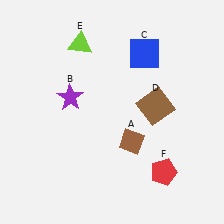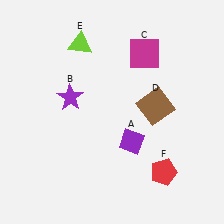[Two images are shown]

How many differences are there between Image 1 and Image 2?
There are 2 differences between the two images.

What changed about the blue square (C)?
In Image 1, C is blue. In Image 2, it changed to magenta.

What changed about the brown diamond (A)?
In Image 1, A is brown. In Image 2, it changed to purple.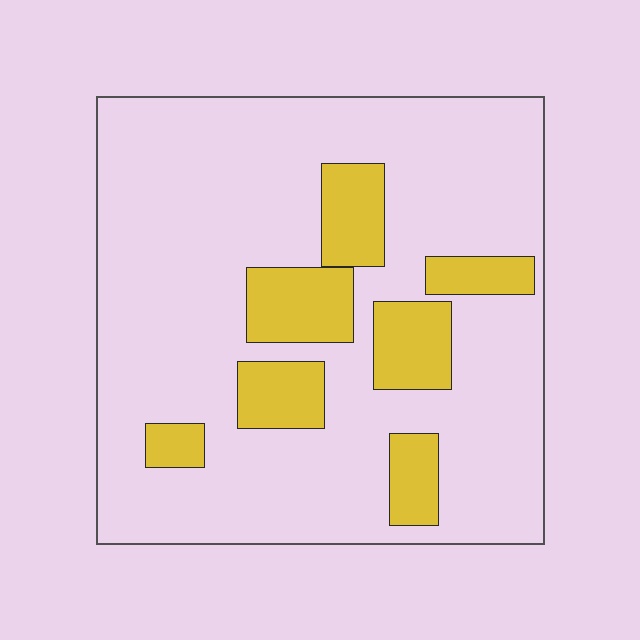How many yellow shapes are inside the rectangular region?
7.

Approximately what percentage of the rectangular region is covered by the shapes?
Approximately 20%.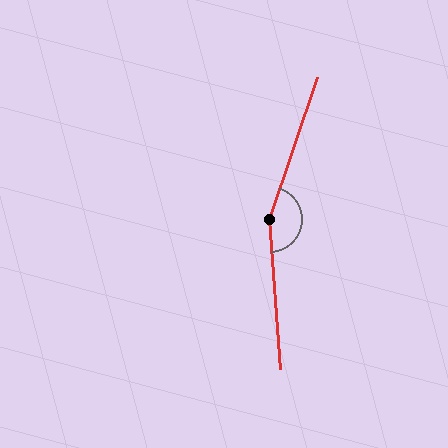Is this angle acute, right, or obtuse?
It is obtuse.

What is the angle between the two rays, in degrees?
Approximately 157 degrees.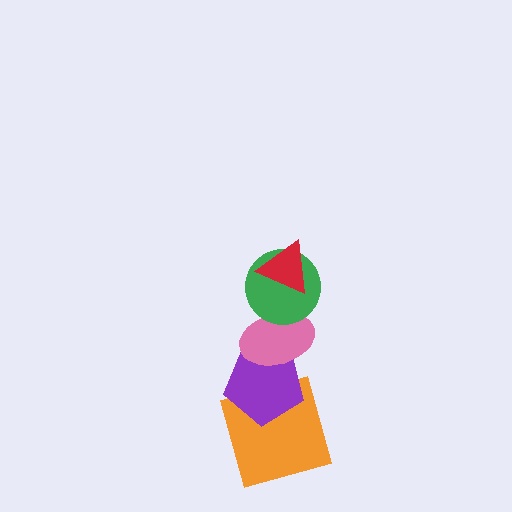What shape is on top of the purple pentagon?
The pink ellipse is on top of the purple pentagon.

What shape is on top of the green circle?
The red triangle is on top of the green circle.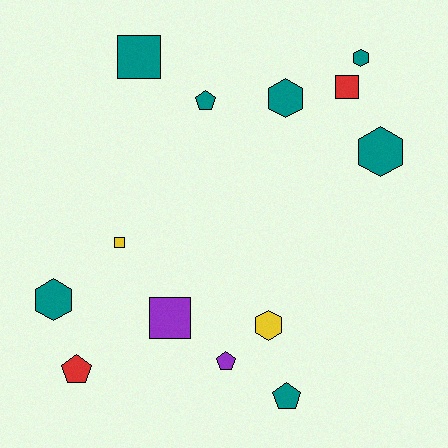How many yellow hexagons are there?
There is 1 yellow hexagon.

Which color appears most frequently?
Teal, with 7 objects.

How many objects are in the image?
There are 13 objects.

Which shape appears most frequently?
Hexagon, with 5 objects.